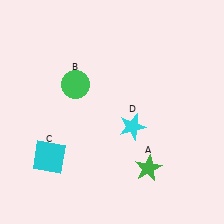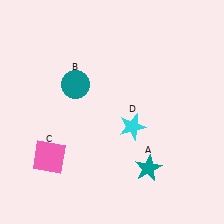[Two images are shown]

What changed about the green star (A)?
In Image 1, A is green. In Image 2, it changed to teal.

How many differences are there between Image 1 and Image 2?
There are 3 differences between the two images.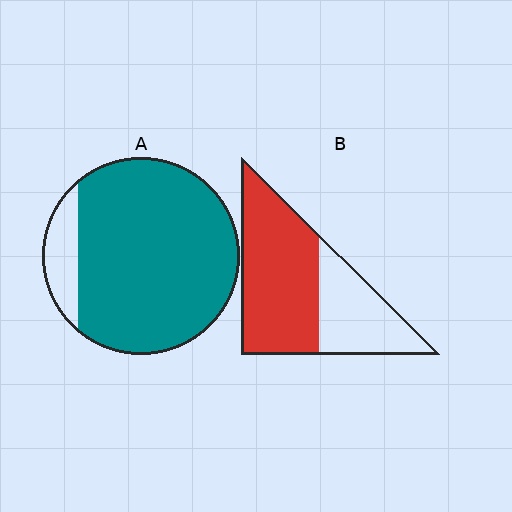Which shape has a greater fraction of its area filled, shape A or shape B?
Shape A.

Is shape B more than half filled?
Yes.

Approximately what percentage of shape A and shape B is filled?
A is approximately 90% and B is approximately 65%.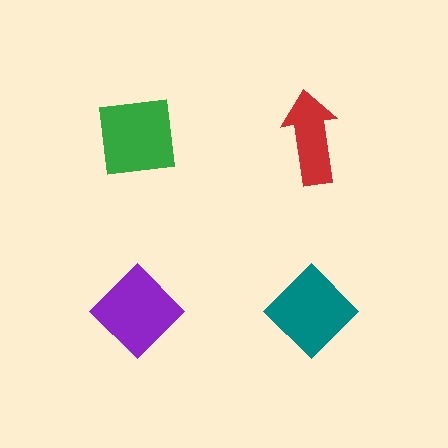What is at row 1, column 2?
A red arrow.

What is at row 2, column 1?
A purple diamond.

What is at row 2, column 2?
A teal diamond.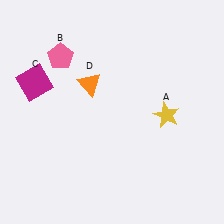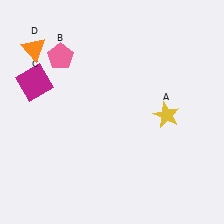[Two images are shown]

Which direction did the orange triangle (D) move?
The orange triangle (D) moved left.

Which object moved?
The orange triangle (D) moved left.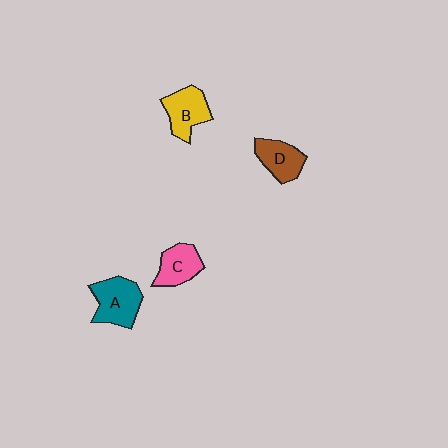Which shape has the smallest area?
Shape C (pink).